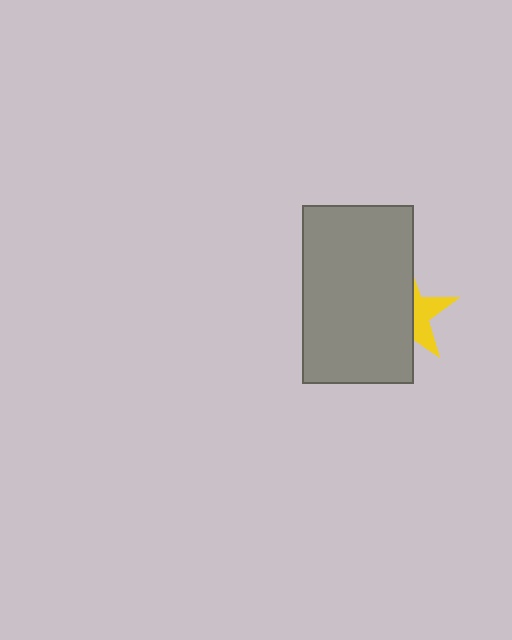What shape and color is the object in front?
The object in front is a gray rectangle.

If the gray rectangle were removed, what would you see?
You would see the complete yellow star.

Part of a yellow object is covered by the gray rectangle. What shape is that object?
It is a star.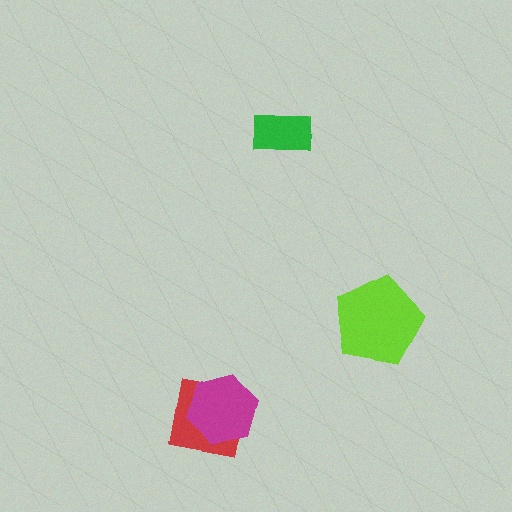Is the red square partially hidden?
Yes, it is partially covered by another shape.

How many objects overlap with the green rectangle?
0 objects overlap with the green rectangle.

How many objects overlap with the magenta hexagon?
1 object overlaps with the magenta hexagon.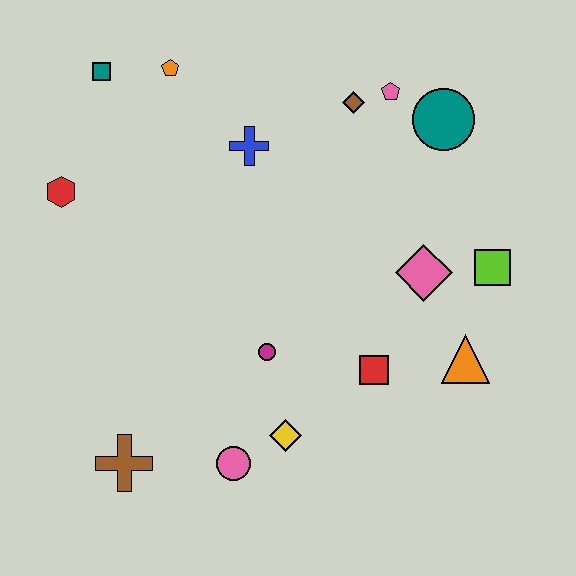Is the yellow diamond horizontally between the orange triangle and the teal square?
Yes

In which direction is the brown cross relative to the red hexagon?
The brown cross is below the red hexagon.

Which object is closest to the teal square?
The orange pentagon is closest to the teal square.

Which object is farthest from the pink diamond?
The teal square is farthest from the pink diamond.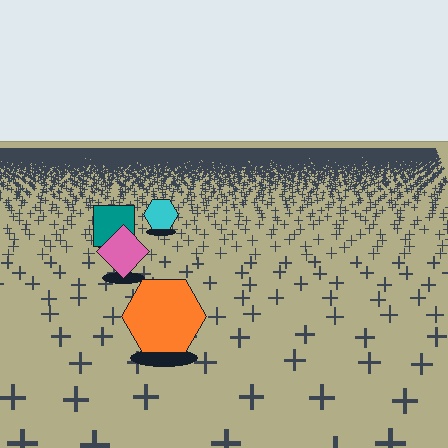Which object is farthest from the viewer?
The cyan hexagon is farthest from the viewer. It appears smaller and the ground texture around it is denser.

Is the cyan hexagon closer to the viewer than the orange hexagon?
No. The orange hexagon is closer — you can tell from the texture gradient: the ground texture is coarser near it.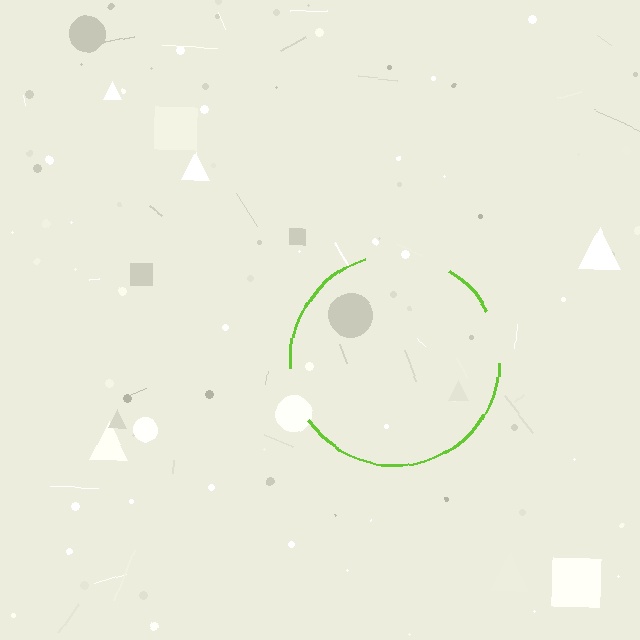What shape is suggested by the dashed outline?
The dashed outline suggests a circle.